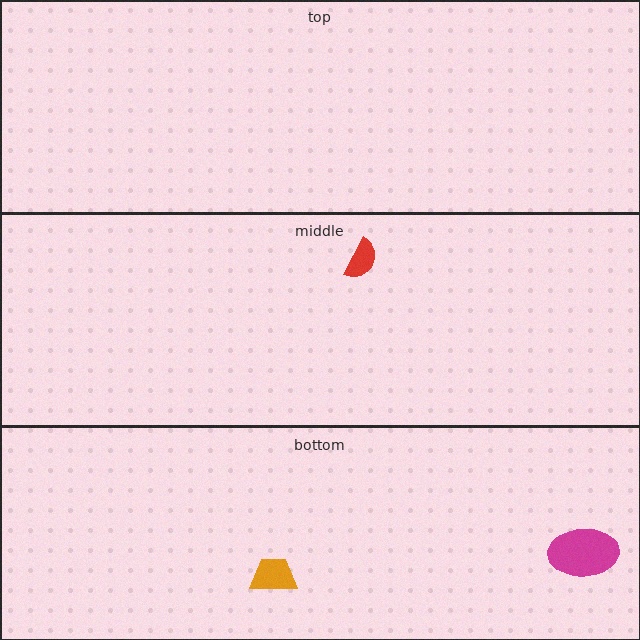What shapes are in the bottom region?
The orange trapezoid, the magenta ellipse.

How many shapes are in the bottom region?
2.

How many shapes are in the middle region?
1.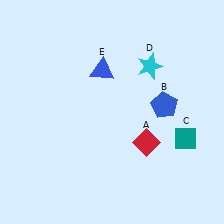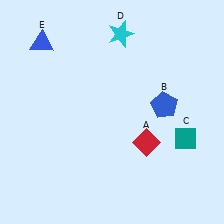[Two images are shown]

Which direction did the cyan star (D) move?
The cyan star (D) moved up.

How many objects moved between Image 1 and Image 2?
2 objects moved between the two images.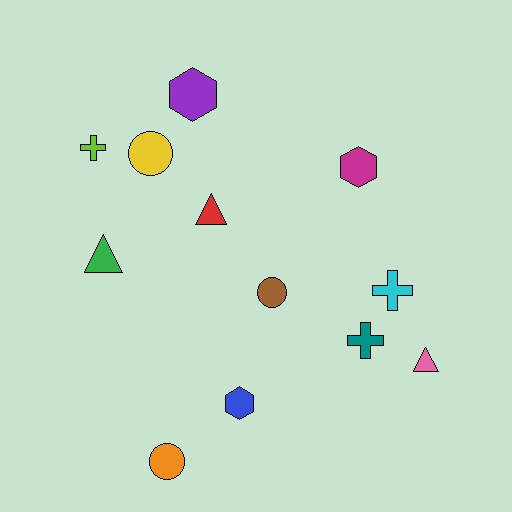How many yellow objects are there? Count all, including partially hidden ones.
There is 1 yellow object.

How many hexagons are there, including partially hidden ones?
There are 3 hexagons.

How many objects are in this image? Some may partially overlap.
There are 12 objects.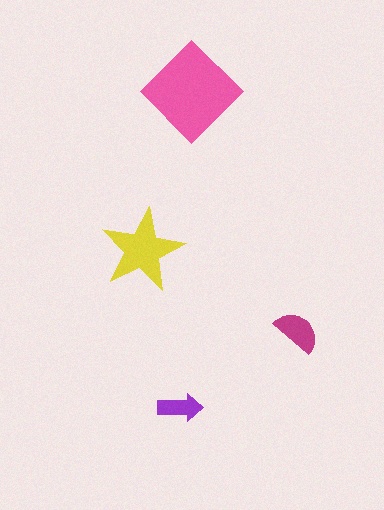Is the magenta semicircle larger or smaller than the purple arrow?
Larger.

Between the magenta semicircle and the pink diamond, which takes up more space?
The pink diamond.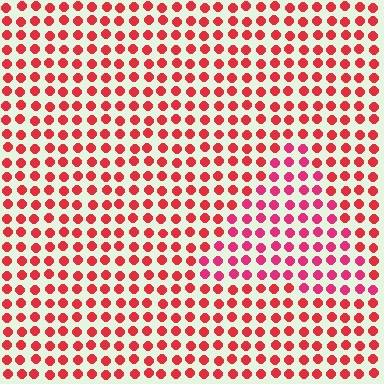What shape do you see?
I see a triangle.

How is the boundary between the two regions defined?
The boundary is defined purely by a slight shift in hue (about 22 degrees). Spacing, size, and orientation are identical on both sides.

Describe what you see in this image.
The image is filled with small red elements in a uniform arrangement. A triangle-shaped region is visible where the elements are tinted to a slightly different hue, forming a subtle color boundary.